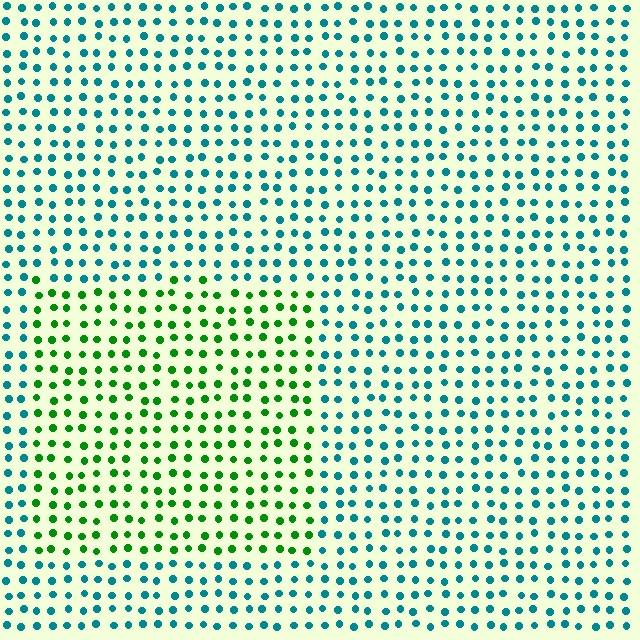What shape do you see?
I see a rectangle.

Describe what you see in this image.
The image is filled with small teal elements in a uniform arrangement. A rectangle-shaped region is visible where the elements are tinted to a slightly different hue, forming a subtle color boundary.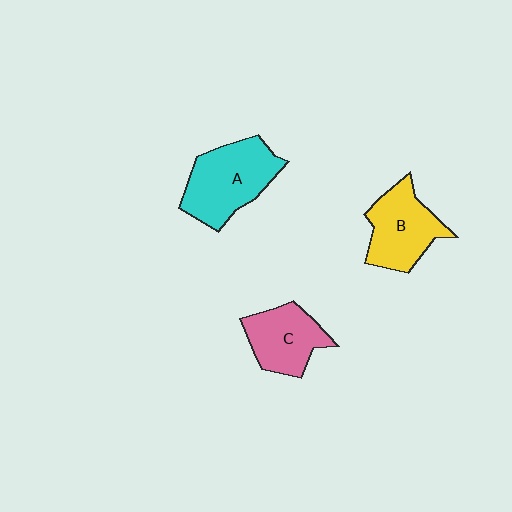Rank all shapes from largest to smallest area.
From largest to smallest: A (cyan), B (yellow), C (pink).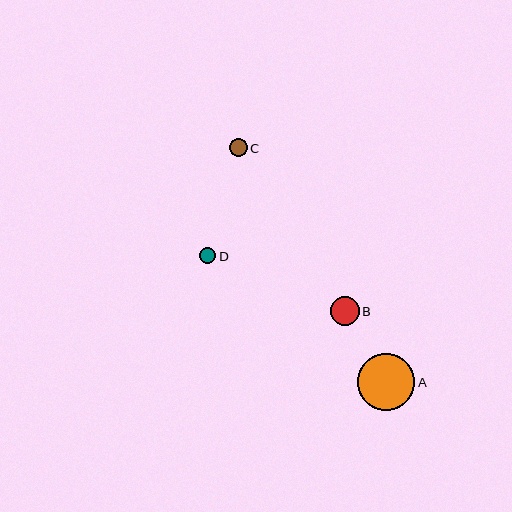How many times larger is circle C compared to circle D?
Circle C is approximately 1.1 times the size of circle D.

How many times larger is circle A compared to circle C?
Circle A is approximately 3.1 times the size of circle C.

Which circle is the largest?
Circle A is the largest with a size of approximately 57 pixels.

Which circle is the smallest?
Circle D is the smallest with a size of approximately 16 pixels.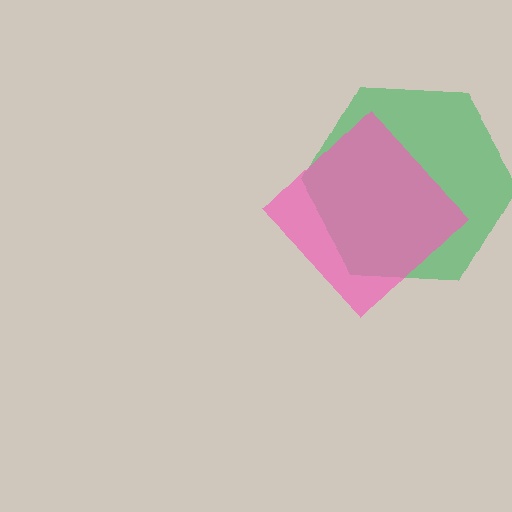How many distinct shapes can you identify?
There are 2 distinct shapes: a green hexagon, a pink diamond.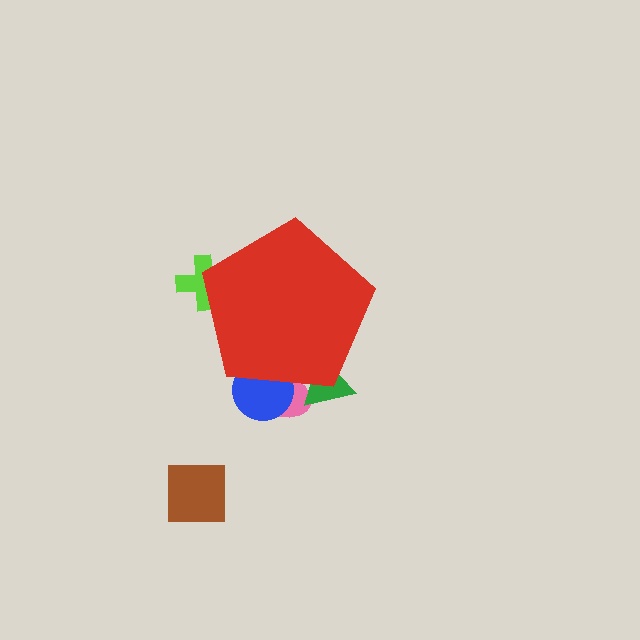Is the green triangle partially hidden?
Yes, the green triangle is partially hidden behind the red pentagon.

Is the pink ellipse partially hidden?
Yes, the pink ellipse is partially hidden behind the red pentagon.